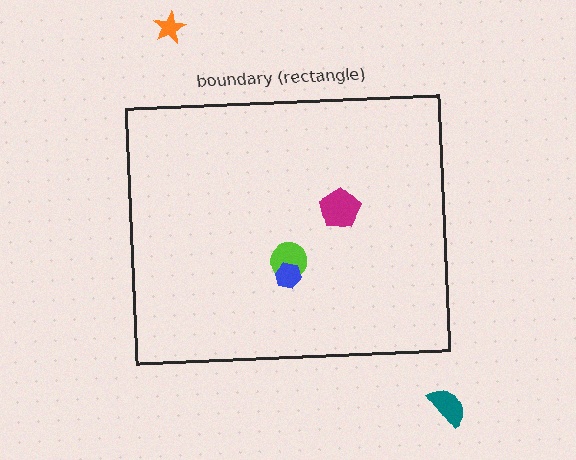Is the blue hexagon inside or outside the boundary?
Inside.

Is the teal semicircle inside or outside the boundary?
Outside.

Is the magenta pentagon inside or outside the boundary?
Inside.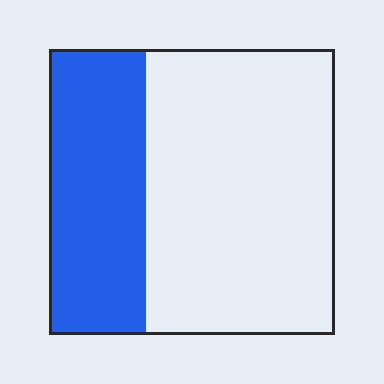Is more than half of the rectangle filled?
No.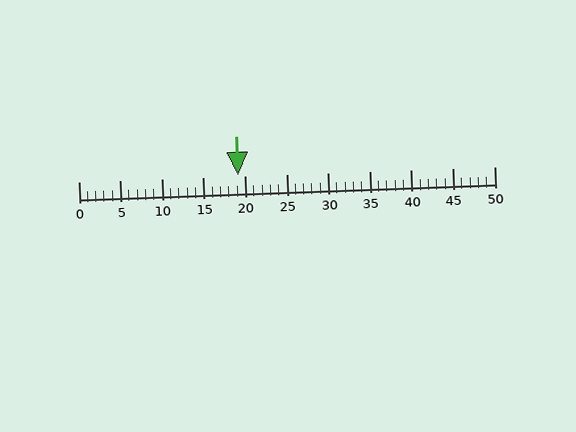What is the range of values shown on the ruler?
The ruler shows values from 0 to 50.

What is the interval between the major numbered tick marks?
The major tick marks are spaced 5 units apart.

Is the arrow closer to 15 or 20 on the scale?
The arrow is closer to 20.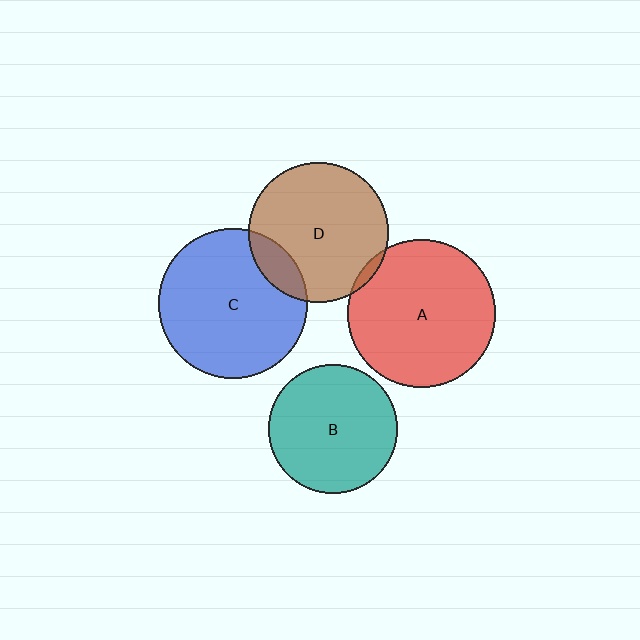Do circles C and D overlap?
Yes.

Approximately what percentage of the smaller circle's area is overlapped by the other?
Approximately 15%.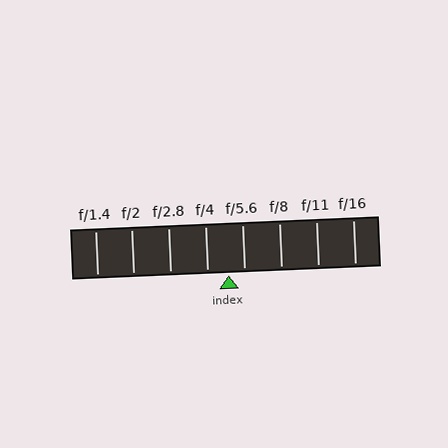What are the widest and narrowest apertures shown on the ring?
The widest aperture shown is f/1.4 and the narrowest is f/16.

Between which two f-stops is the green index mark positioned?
The index mark is between f/4 and f/5.6.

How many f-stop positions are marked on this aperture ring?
There are 8 f-stop positions marked.